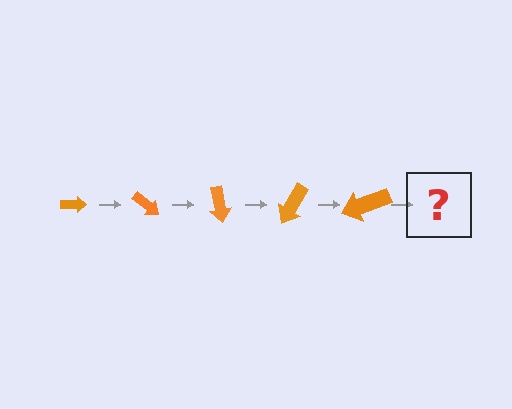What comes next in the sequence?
The next element should be an arrow, larger than the previous one and rotated 200 degrees from the start.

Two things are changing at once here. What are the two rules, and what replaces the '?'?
The two rules are that the arrow grows larger each step and it rotates 40 degrees each step. The '?' should be an arrow, larger than the previous one and rotated 200 degrees from the start.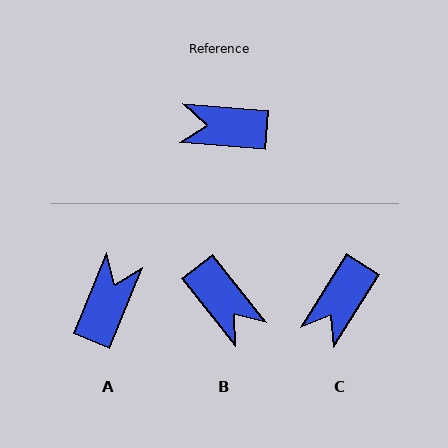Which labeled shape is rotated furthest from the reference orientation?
B, about 133 degrees away.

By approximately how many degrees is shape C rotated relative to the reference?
Approximately 62 degrees counter-clockwise.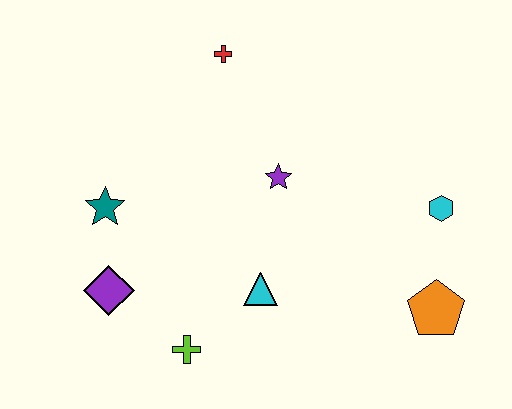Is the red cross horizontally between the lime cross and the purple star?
Yes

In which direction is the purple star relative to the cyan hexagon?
The purple star is to the left of the cyan hexagon.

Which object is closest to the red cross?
The purple star is closest to the red cross.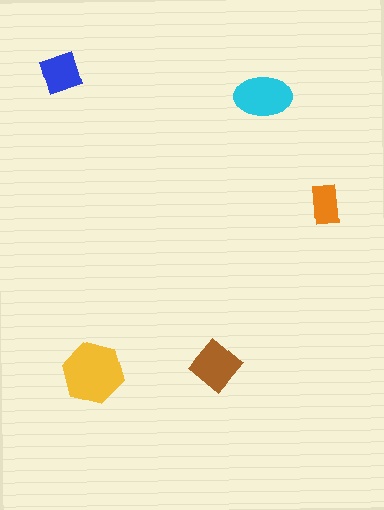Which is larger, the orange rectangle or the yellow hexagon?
The yellow hexagon.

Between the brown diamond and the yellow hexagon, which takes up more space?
The yellow hexagon.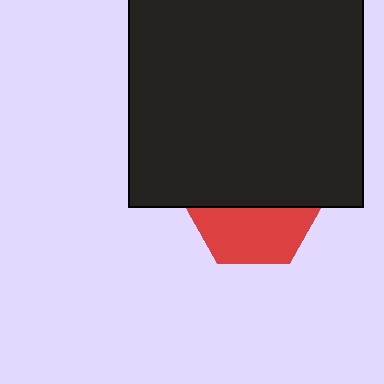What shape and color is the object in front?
The object in front is a black square.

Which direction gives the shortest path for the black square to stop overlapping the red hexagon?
Moving up gives the shortest separation.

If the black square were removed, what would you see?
You would see the complete red hexagon.